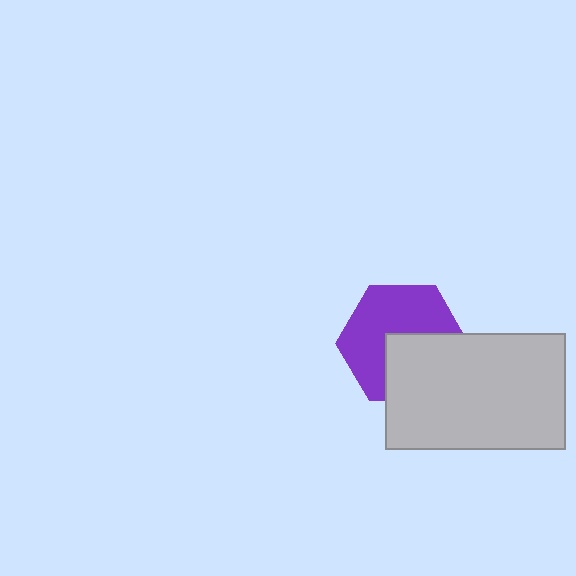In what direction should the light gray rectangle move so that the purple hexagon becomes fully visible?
The light gray rectangle should move down. That is the shortest direction to clear the overlap and leave the purple hexagon fully visible.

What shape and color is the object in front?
The object in front is a light gray rectangle.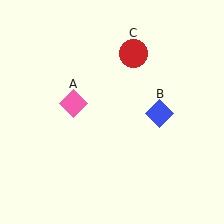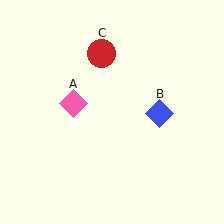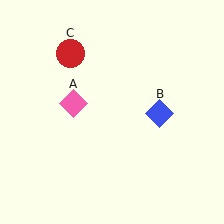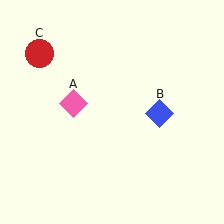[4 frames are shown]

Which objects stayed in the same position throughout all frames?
Pink diamond (object A) and blue diamond (object B) remained stationary.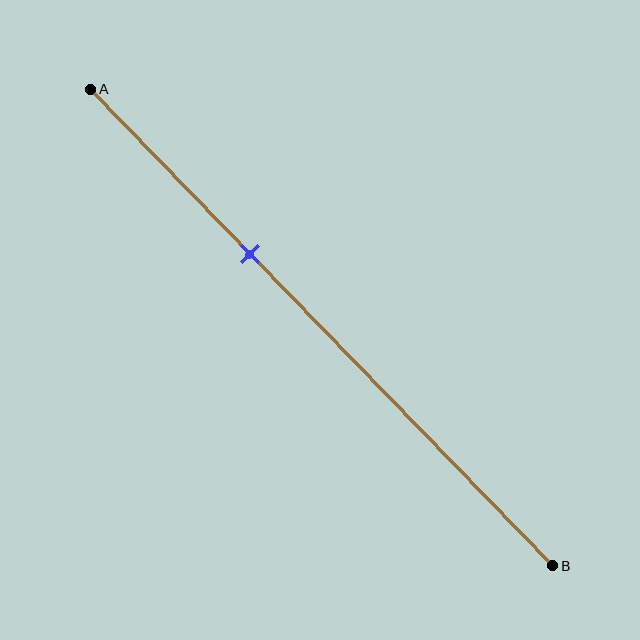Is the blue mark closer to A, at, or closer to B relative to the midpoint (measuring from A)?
The blue mark is closer to point A than the midpoint of segment AB.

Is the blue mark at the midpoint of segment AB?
No, the mark is at about 35% from A, not at the 50% midpoint.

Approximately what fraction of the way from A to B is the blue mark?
The blue mark is approximately 35% of the way from A to B.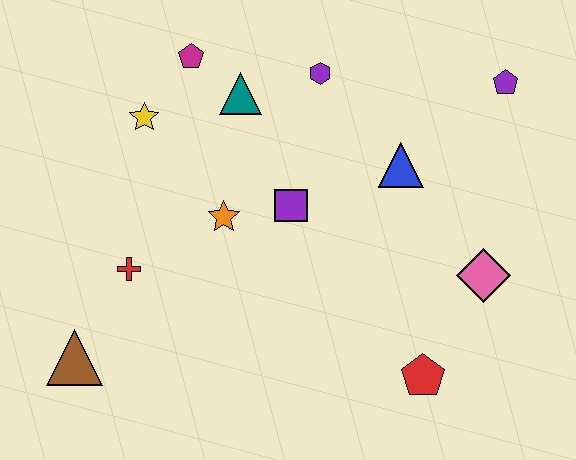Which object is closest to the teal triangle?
The magenta pentagon is closest to the teal triangle.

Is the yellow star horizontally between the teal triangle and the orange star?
No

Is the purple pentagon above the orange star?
Yes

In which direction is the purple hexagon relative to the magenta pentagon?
The purple hexagon is to the right of the magenta pentagon.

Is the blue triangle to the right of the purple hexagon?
Yes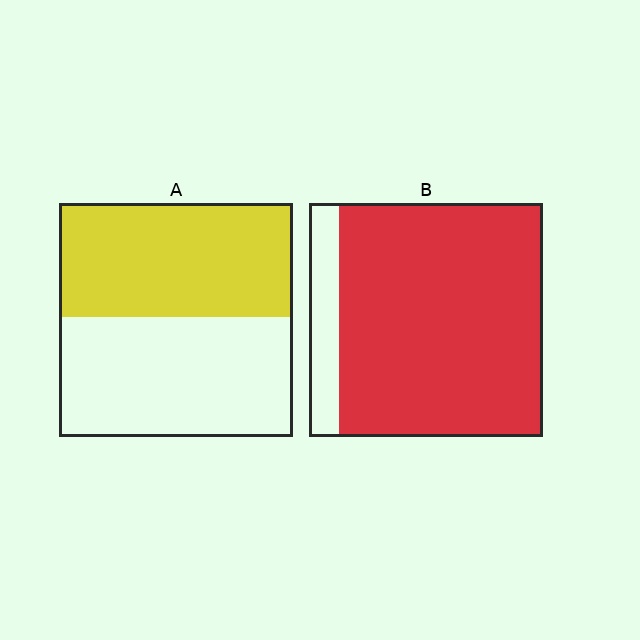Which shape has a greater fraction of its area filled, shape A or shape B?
Shape B.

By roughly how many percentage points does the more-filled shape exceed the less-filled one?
By roughly 40 percentage points (B over A).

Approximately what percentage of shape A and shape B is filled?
A is approximately 50% and B is approximately 85%.